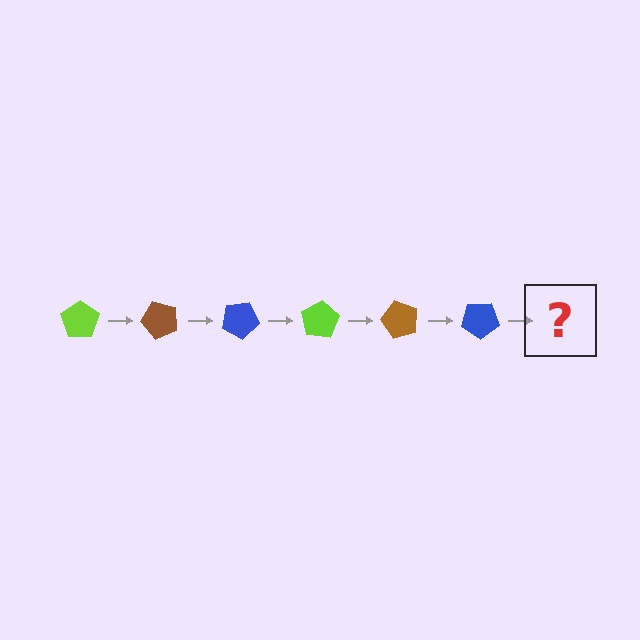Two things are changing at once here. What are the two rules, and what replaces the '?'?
The two rules are that it rotates 50 degrees each step and the color cycles through lime, brown, and blue. The '?' should be a lime pentagon, rotated 300 degrees from the start.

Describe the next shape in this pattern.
It should be a lime pentagon, rotated 300 degrees from the start.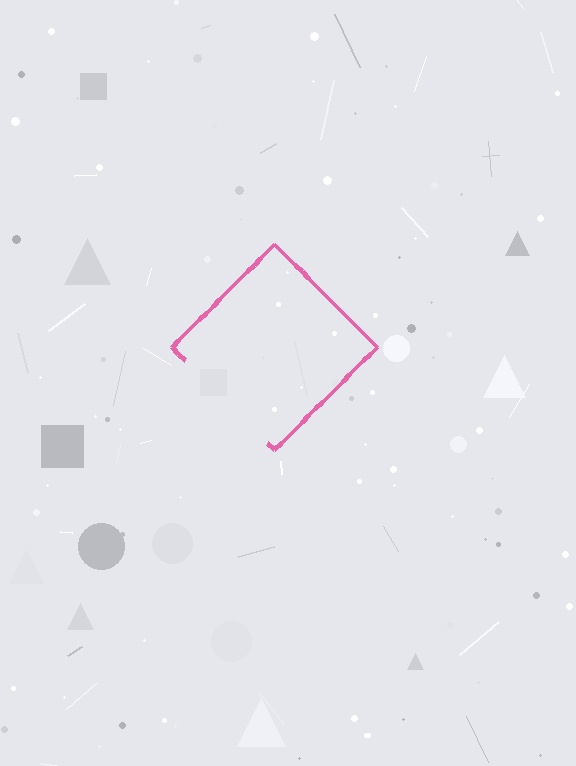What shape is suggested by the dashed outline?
The dashed outline suggests a diamond.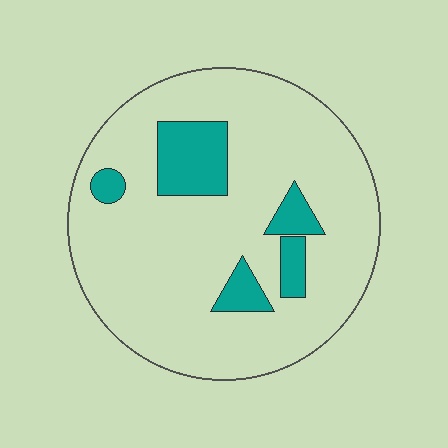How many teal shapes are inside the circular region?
5.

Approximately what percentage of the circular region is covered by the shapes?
Approximately 15%.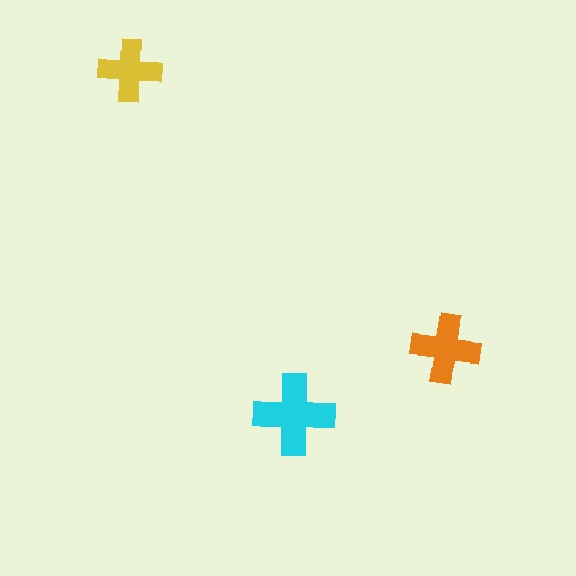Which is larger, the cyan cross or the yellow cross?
The cyan one.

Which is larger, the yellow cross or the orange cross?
The orange one.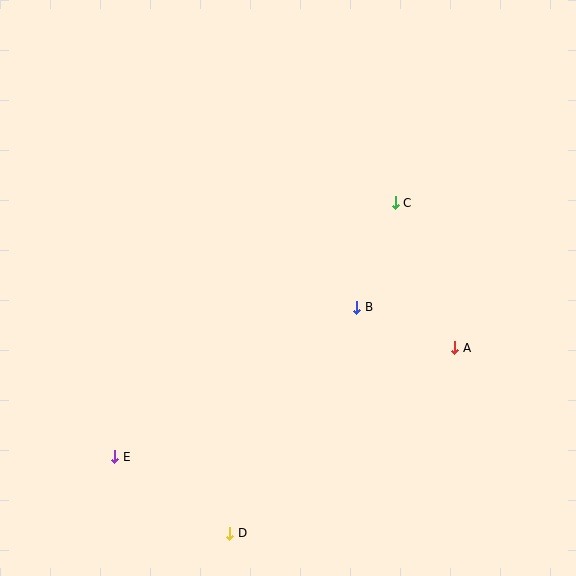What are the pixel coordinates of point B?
Point B is at (357, 307).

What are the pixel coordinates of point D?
Point D is at (230, 533).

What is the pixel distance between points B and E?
The distance between B and E is 285 pixels.